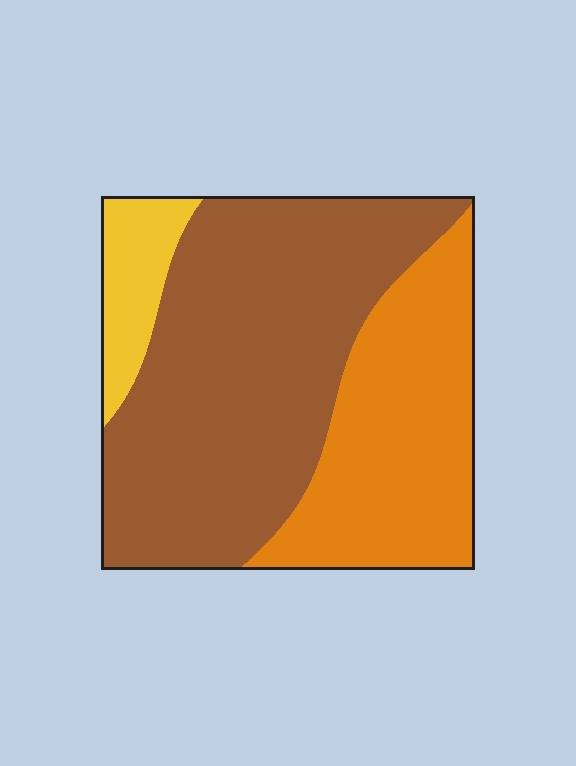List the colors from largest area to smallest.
From largest to smallest: brown, orange, yellow.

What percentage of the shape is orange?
Orange covers 33% of the shape.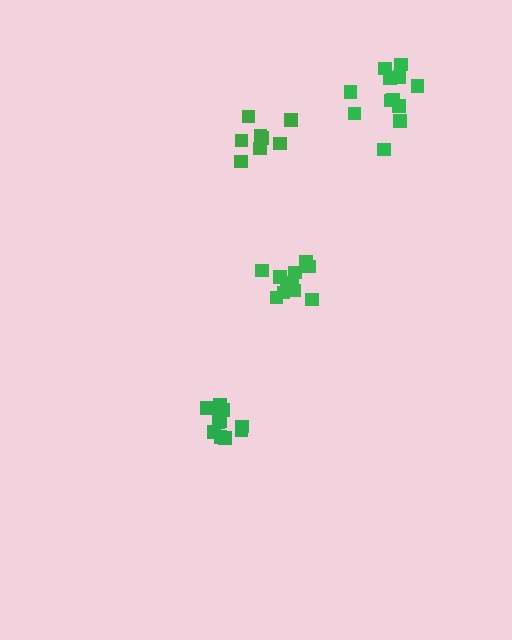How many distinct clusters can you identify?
There are 4 distinct clusters.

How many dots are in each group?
Group 1: 12 dots, Group 2: 12 dots, Group 3: 8 dots, Group 4: 11 dots (43 total).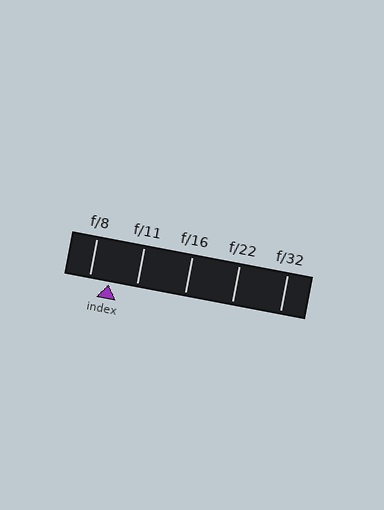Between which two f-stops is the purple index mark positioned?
The index mark is between f/8 and f/11.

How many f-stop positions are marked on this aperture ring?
There are 5 f-stop positions marked.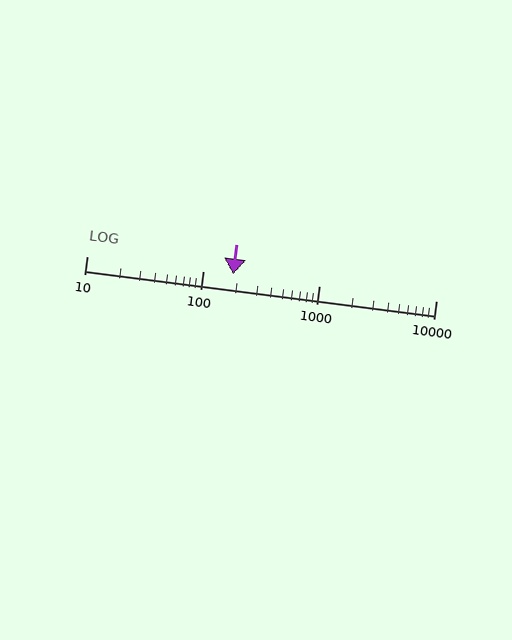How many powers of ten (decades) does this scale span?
The scale spans 3 decades, from 10 to 10000.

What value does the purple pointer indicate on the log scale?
The pointer indicates approximately 180.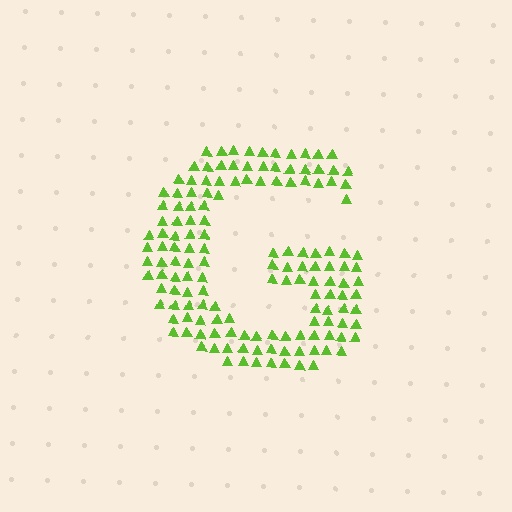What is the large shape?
The large shape is the letter G.